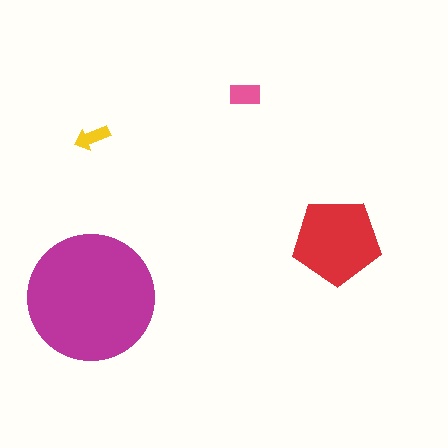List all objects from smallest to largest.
The yellow arrow, the pink rectangle, the red pentagon, the magenta circle.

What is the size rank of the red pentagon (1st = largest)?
2nd.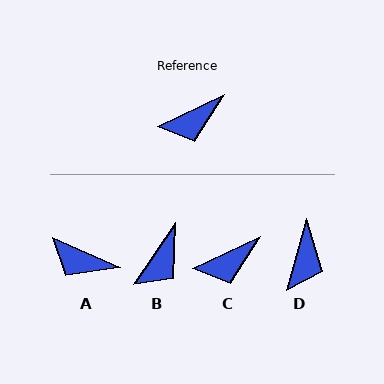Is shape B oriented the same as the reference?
No, it is off by about 30 degrees.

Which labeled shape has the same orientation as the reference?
C.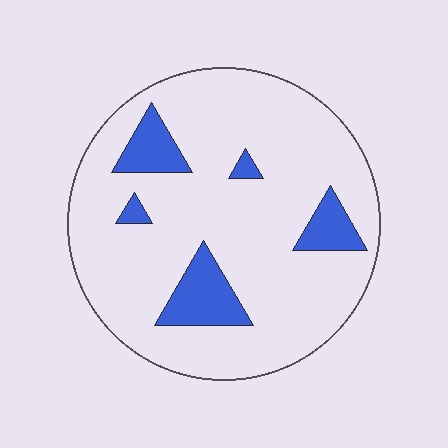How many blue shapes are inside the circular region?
5.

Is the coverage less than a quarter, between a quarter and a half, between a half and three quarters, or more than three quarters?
Less than a quarter.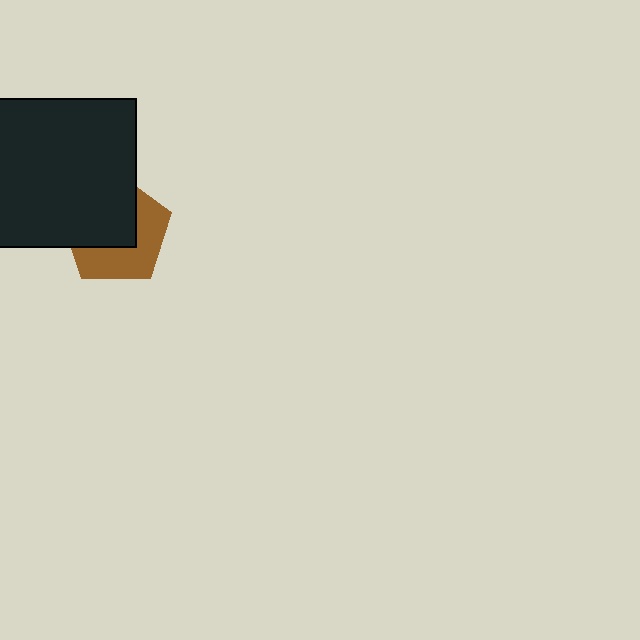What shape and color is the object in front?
The object in front is a black square.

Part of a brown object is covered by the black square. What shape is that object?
It is a pentagon.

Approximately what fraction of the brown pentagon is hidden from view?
Roughly 53% of the brown pentagon is hidden behind the black square.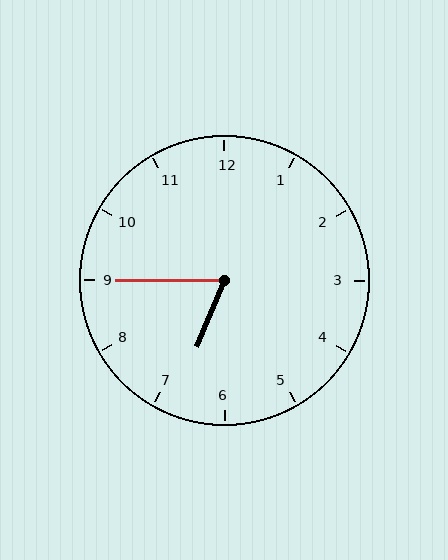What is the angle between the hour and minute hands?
Approximately 68 degrees.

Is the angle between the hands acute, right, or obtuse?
It is acute.